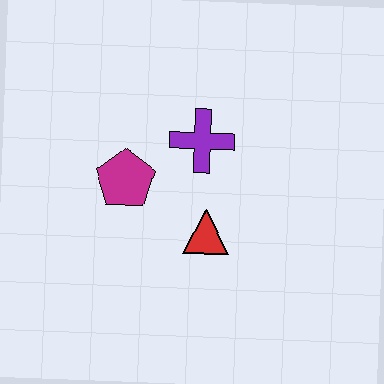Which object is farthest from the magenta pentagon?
The red triangle is farthest from the magenta pentagon.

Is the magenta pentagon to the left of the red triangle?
Yes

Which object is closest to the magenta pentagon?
The purple cross is closest to the magenta pentagon.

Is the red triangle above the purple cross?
No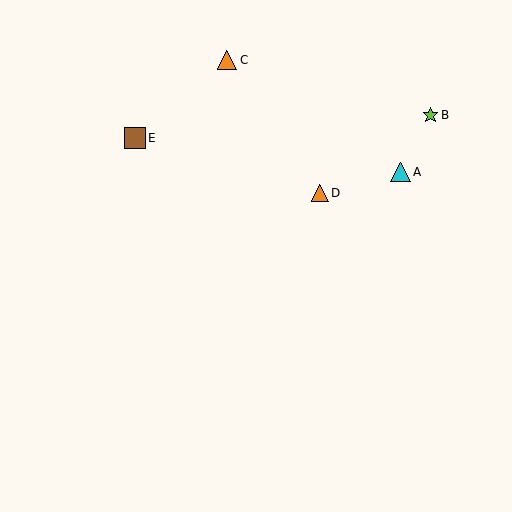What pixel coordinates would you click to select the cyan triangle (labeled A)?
Click at (400, 172) to select the cyan triangle A.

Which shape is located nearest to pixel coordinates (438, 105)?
The lime star (labeled B) at (430, 115) is nearest to that location.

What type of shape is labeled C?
Shape C is an orange triangle.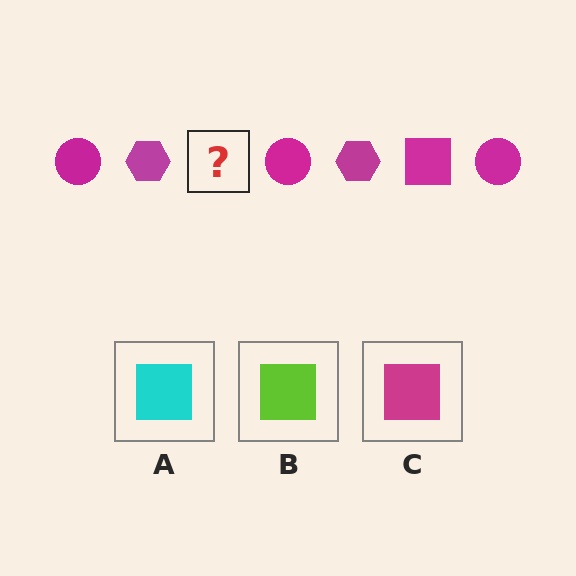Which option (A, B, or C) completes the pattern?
C.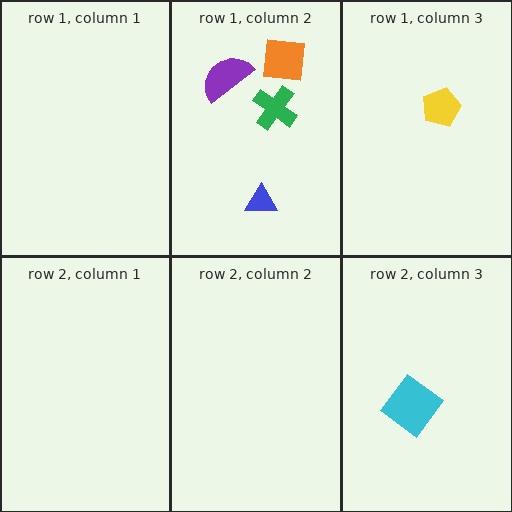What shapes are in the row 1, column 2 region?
The green cross, the orange square, the purple semicircle, the blue triangle.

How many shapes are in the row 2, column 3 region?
1.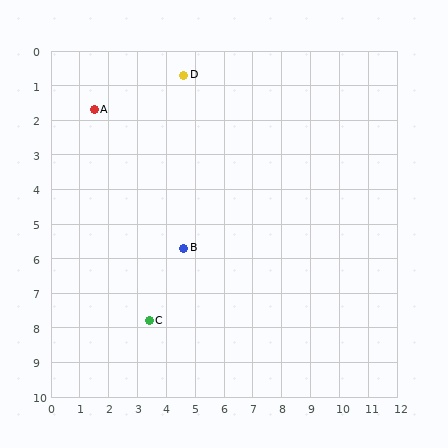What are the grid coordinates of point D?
Point D is at approximately (4.6, 0.7).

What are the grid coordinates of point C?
Point C is at approximately (3.4, 7.8).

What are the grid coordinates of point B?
Point B is at approximately (4.6, 5.7).